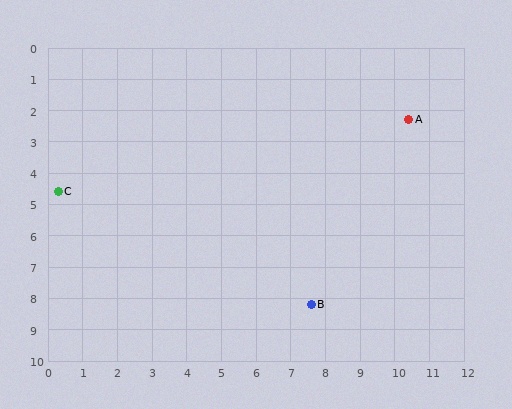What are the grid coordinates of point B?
Point B is at approximately (7.6, 8.2).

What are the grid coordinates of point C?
Point C is at approximately (0.3, 4.6).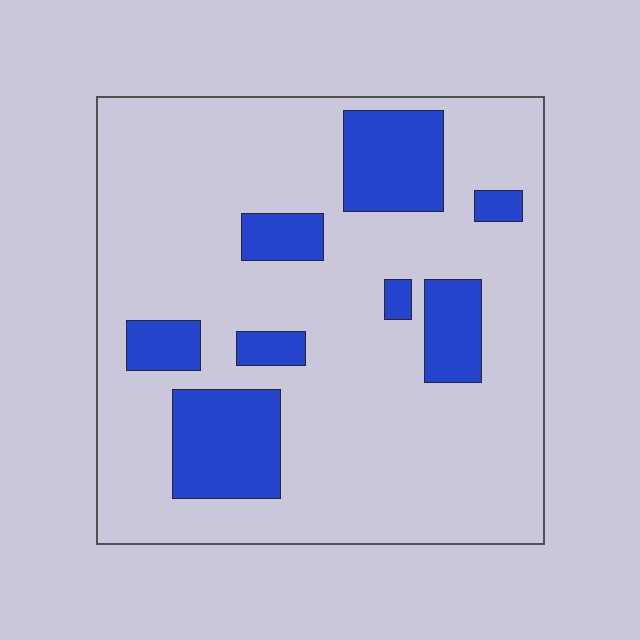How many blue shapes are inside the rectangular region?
8.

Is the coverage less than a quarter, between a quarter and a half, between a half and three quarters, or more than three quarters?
Less than a quarter.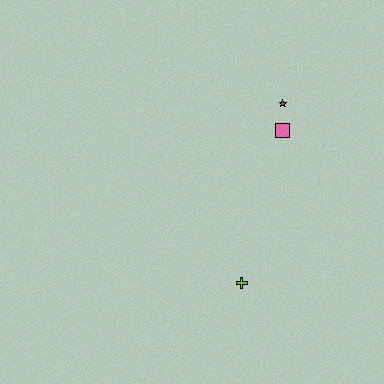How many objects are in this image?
There are 3 objects.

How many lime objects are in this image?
There is 1 lime object.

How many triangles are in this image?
There are no triangles.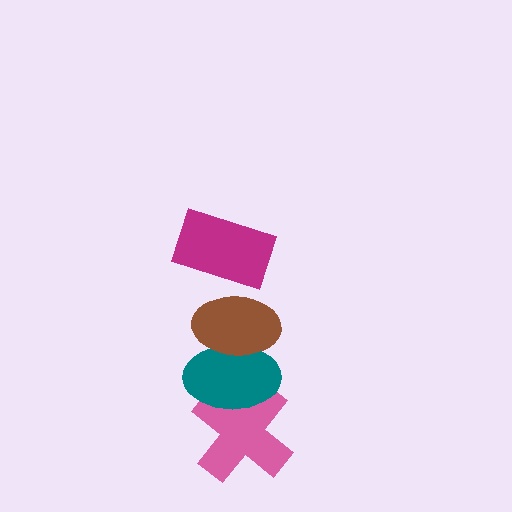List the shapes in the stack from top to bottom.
From top to bottom: the magenta rectangle, the brown ellipse, the teal ellipse, the pink cross.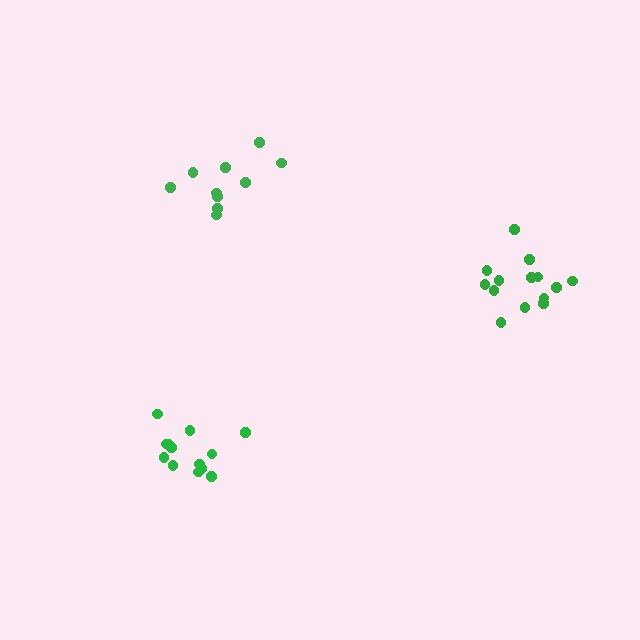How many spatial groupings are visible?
There are 3 spatial groupings.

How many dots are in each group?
Group 1: 15 dots, Group 2: 10 dots, Group 3: 13 dots (38 total).